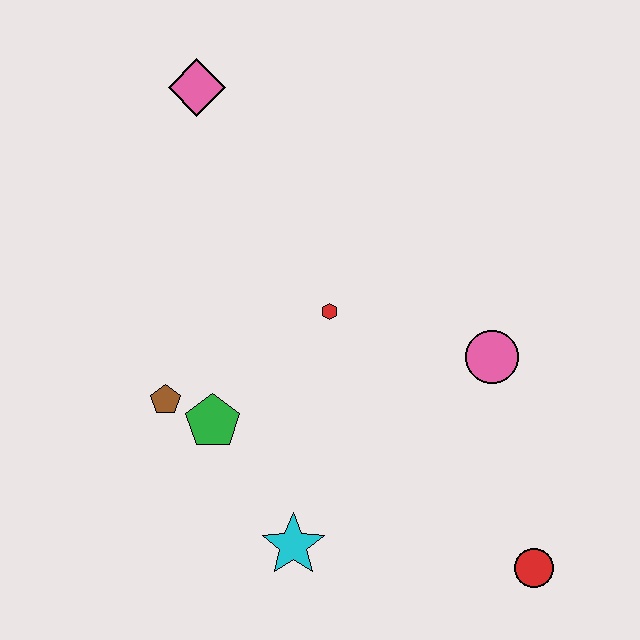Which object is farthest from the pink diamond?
The red circle is farthest from the pink diamond.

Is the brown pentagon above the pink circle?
No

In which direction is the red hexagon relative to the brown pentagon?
The red hexagon is to the right of the brown pentagon.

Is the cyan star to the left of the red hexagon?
Yes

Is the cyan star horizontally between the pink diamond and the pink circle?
Yes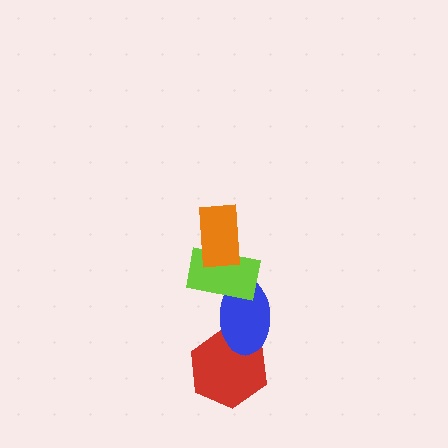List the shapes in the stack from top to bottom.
From top to bottom: the orange rectangle, the lime rectangle, the blue ellipse, the red hexagon.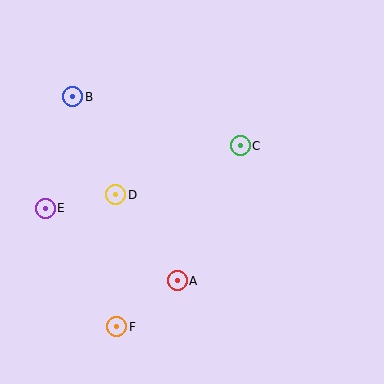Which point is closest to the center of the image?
Point C at (240, 146) is closest to the center.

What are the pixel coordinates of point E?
Point E is at (45, 209).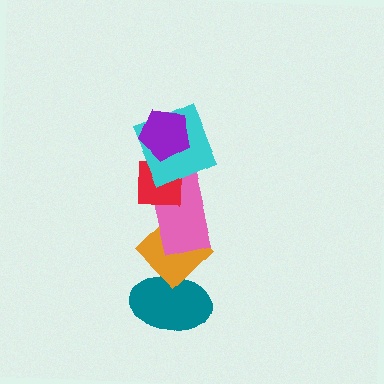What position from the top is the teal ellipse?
The teal ellipse is 6th from the top.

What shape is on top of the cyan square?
The purple pentagon is on top of the cyan square.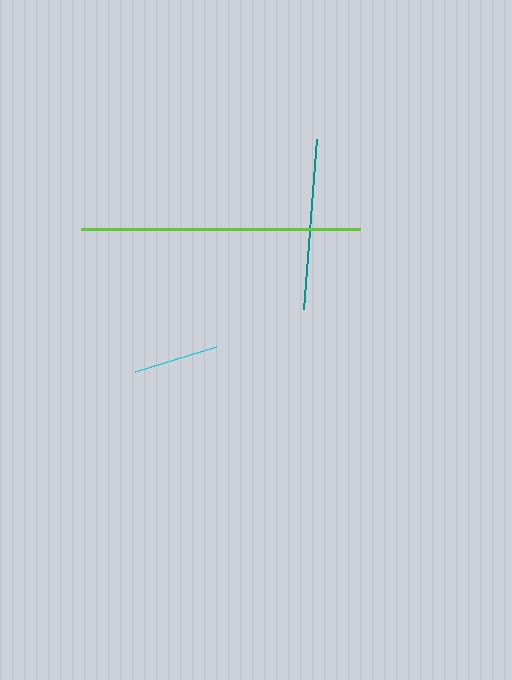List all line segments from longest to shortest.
From longest to shortest: lime, teal, cyan.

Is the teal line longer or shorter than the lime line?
The lime line is longer than the teal line.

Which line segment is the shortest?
The cyan line is the shortest at approximately 85 pixels.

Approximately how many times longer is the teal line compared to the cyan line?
The teal line is approximately 2.0 times the length of the cyan line.